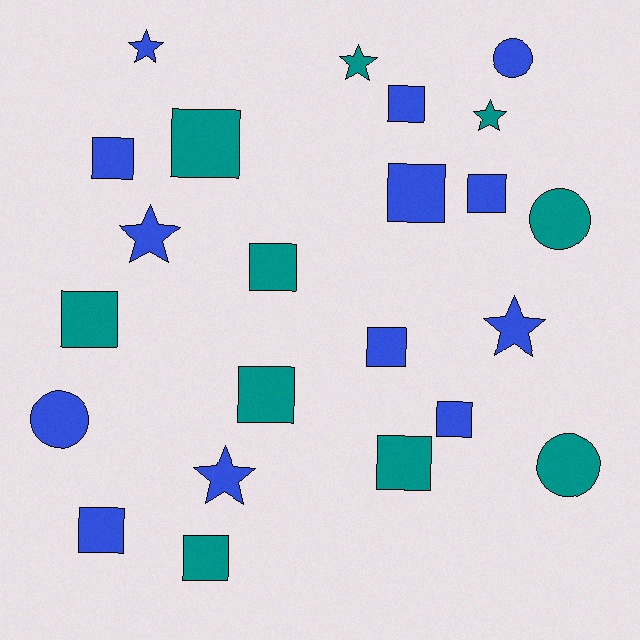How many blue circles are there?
There are 2 blue circles.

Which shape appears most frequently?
Square, with 13 objects.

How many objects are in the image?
There are 23 objects.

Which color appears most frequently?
Blue, with 13 objects.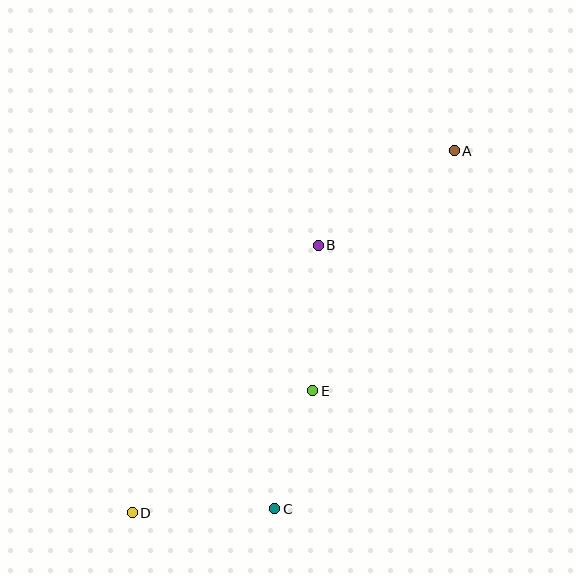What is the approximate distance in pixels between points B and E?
The distance between B and E is approximately 146 pixels.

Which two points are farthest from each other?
Points A and D are farthest from each other.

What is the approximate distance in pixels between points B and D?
The distance between B and D is approximately 326 pixels.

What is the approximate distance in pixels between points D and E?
The distance between D and E is approximately 218 pixels.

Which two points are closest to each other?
Points C and E are closest to each other.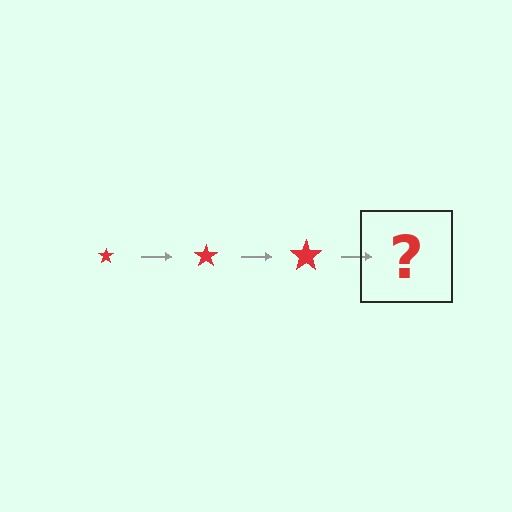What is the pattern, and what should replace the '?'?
The pattern is that the star gets progressively larger each step. The '?' should be a red star, larger than the previous one.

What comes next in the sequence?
The next element should be a red star, larger than the previous one.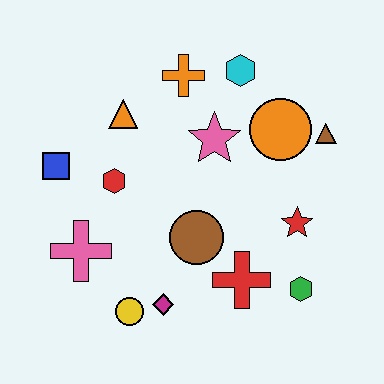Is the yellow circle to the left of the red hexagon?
No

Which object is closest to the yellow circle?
The magenta diamond is closest to the yellow circle.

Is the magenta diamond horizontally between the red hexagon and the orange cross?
Yes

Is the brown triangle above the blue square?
Yes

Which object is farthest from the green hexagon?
The blue square is farthest from the green hexagon.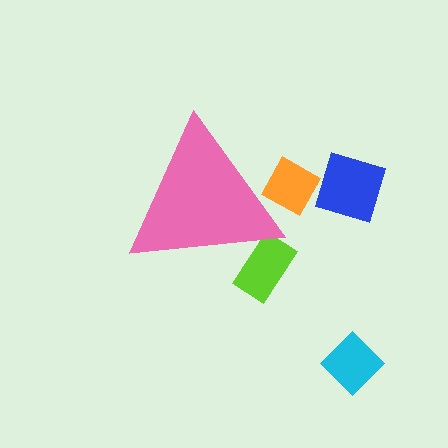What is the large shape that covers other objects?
A pink triangle.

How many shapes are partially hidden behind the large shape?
2 shapes are partially hidden.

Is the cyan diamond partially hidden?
No, the cyan diamond is fully visible.